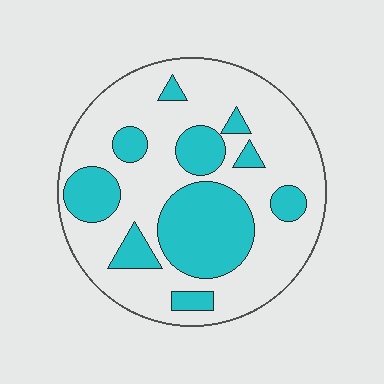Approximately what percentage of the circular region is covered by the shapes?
Approximately 30%.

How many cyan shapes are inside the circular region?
10.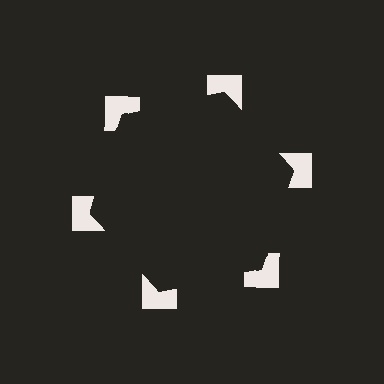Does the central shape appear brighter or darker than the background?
It typically appears slightly darker than the background, even though no actual brightness change is drawn.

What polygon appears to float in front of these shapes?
An illusory hexagon — its edges are inferred from the aligned wedge cuts in the notched squares, not physically drawn.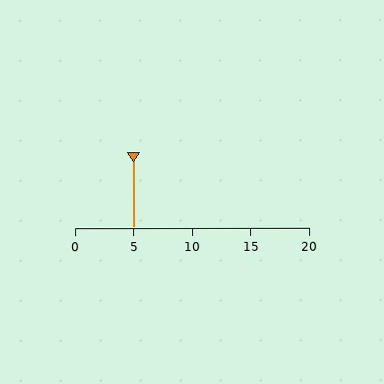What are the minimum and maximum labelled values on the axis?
The axis runs from 0 to 20.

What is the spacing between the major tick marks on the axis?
The major ticks are spaced 5 apart.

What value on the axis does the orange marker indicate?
The marker indicates approximately 5.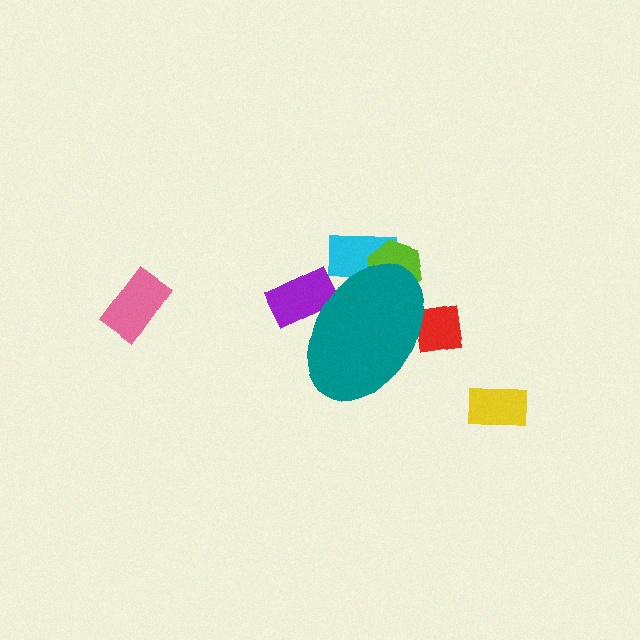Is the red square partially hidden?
Yes, the red square is partially hidden behind the teal ellipse.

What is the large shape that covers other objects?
A teal ellipse.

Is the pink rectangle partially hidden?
No, the pink rectangle is fully visible.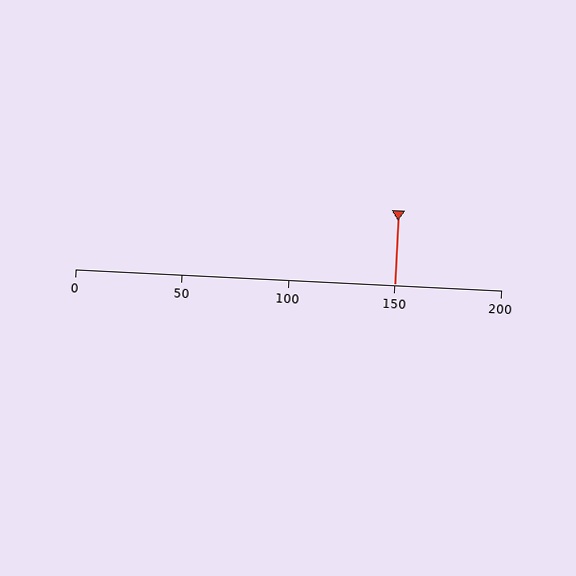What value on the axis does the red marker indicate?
The marker indicates approximately 150.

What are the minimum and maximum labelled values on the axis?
The axis runs from 0 to 200.